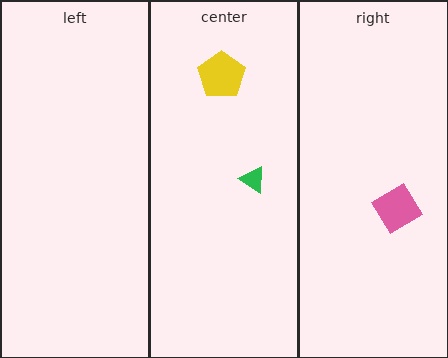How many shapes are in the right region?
1.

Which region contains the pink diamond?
The right region.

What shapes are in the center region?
The green triangle, the yellow pentagon.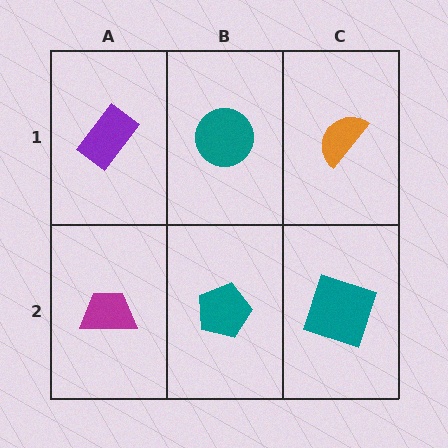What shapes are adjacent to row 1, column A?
A magenta trapezoid (row 2, column A), a teal circle (row 1, column B).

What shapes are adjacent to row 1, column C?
A teal square (row 2, column C), a teal circle (row 1, column B).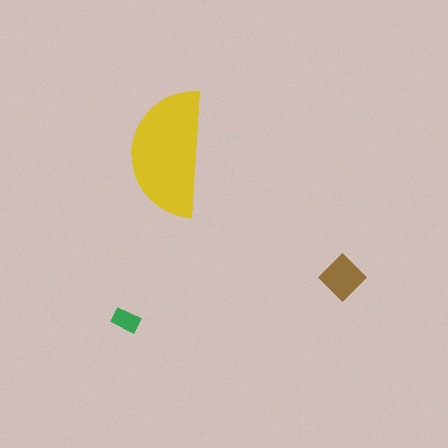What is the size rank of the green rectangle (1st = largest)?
3rd.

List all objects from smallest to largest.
The green rectangle, the brown diamond, the yellow semicircle.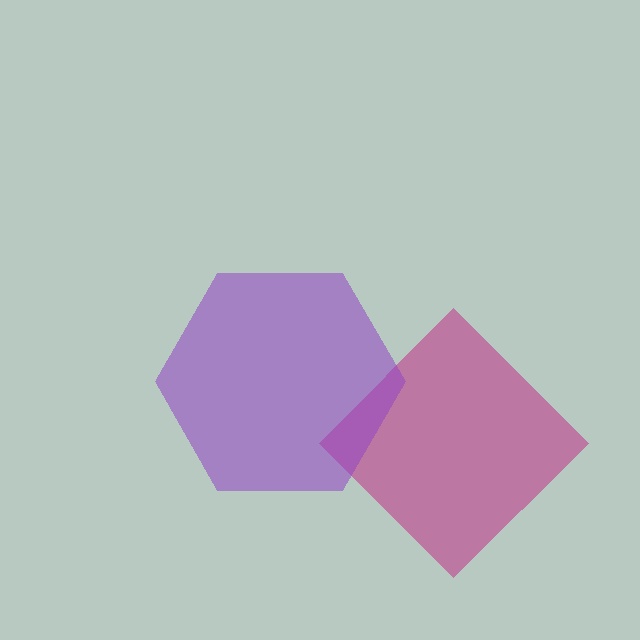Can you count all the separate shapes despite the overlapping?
Yes, there are 2 separate shapes.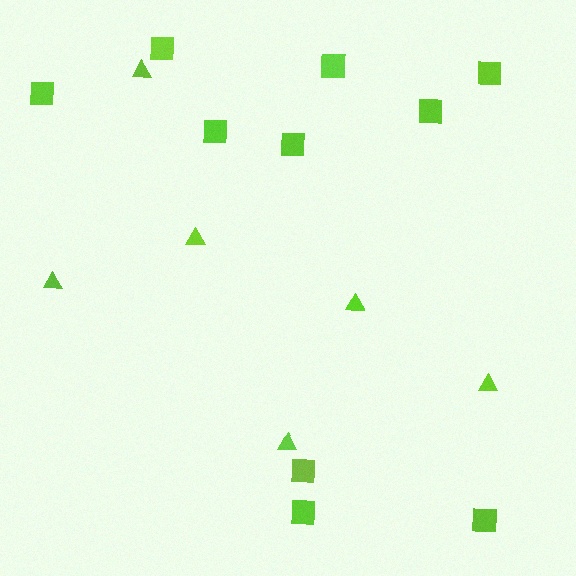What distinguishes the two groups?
There are 2 groups: one group of triangles (6) and one group of squares (10).